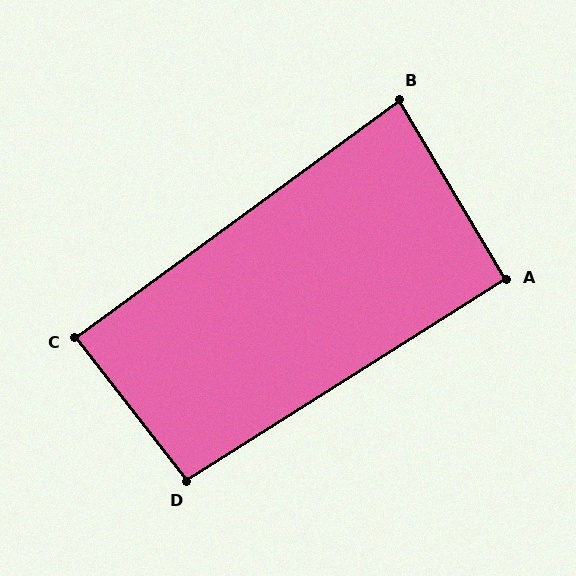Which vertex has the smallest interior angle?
B, at approximately 85 degrees.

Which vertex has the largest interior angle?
D, at approximately 95 degrees.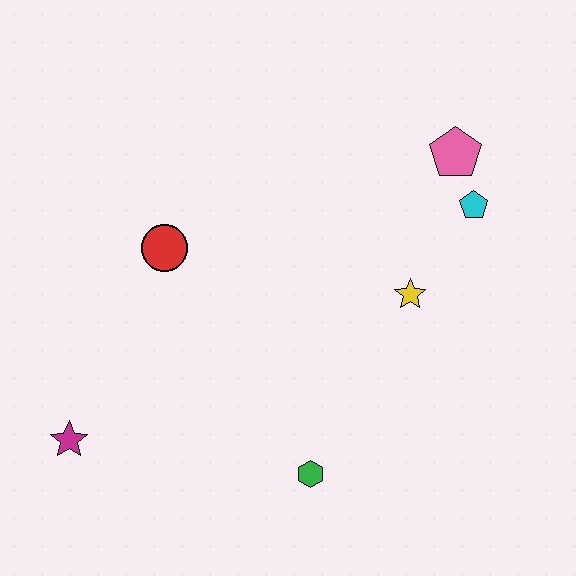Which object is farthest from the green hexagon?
The pink pentagon is farthest from the green hexagon.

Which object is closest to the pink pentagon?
The cyan pentagon is closest to the pink pentagon.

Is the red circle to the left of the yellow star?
Yes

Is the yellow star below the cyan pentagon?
Yes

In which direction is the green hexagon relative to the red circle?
The green hexagon is below the red circle.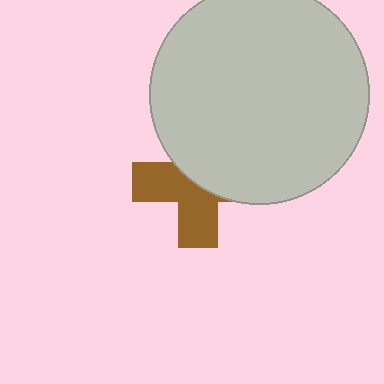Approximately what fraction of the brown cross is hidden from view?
Roughly 51% of the brown cross is hidden behind the light gray circle.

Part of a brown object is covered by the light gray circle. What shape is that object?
It is a cross.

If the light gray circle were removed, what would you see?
You would see the complete brown cross.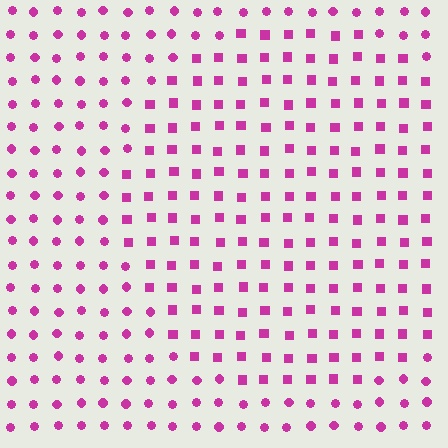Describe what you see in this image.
The image is filled with small magenta elements arranged in a uniform grid. A circle-shaped region contains squares, while the surrounding area contains circles. The boundary is defined purely by the change in element shape.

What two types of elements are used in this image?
The image uses squares inside the circle region and circles outside it.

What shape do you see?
I see a circle.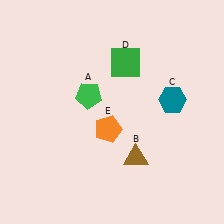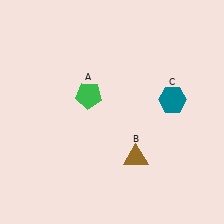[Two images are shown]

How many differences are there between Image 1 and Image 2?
There are 2 differences between the two images.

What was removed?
The orange pentagon (E), the green square (D) were removed in Image 2.